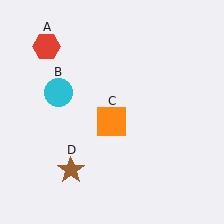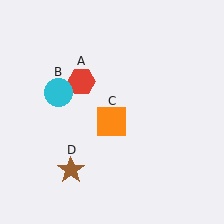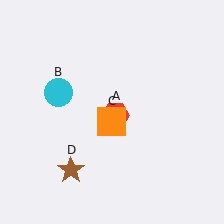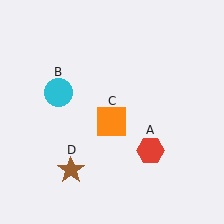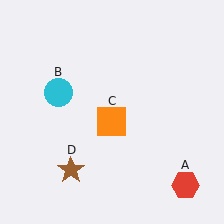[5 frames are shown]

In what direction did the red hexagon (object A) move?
The red hexagon (object A) moved down and to the right.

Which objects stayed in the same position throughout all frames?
Cyan circle (object B) and orange square (object C) and brown star (object D) remained stationary.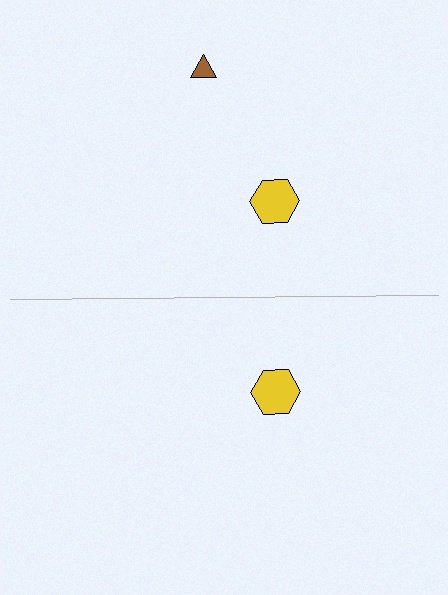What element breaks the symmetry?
A brown triangle is missing from the bottom side.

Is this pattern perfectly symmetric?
No, the pattern is not perfectly symmetric. A brown triangle is missing from the bottom side.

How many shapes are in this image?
There are 3 shapes in this image.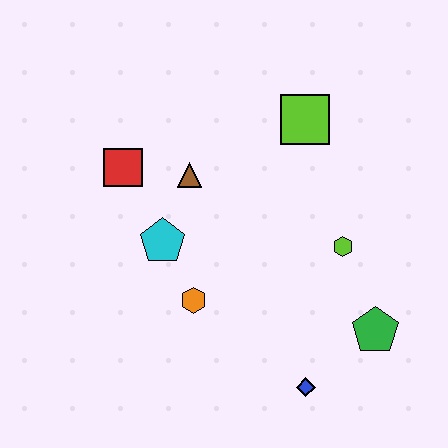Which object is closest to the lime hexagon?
The green pentagon is closest to the lime hexagon.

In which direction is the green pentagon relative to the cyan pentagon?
The green pentagon is to the right of the cyan pentagon.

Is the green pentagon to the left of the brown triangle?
No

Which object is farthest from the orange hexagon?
The lime square is farthest from the orange hexagon.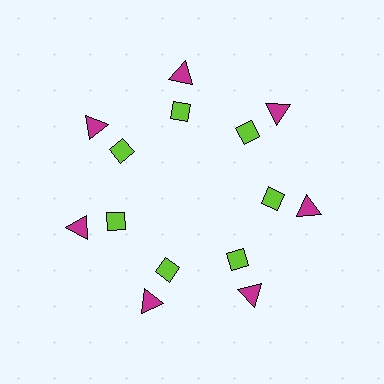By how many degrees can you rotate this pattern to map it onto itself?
The pattern maps onto itself every 51 degrees of rotation.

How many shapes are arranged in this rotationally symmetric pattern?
There are 14 shapes, arranged in 7 groups of 2.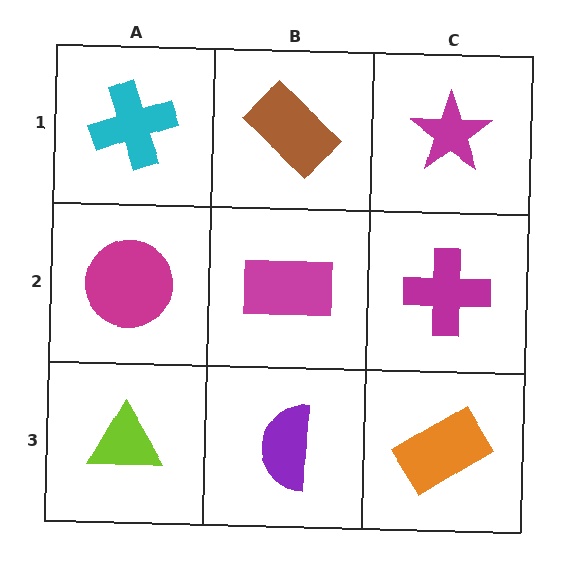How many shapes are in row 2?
3 shapes.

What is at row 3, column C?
An orange rectangle.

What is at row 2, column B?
A magenta rectangle.